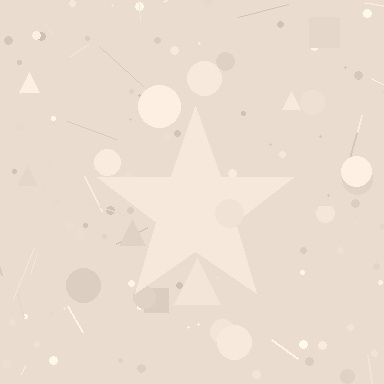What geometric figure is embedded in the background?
A star is embedded in the background.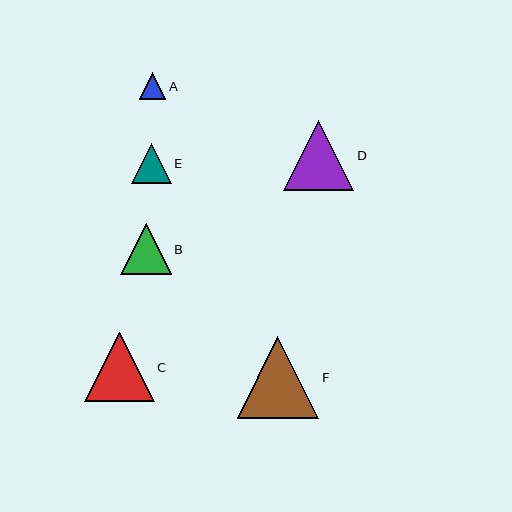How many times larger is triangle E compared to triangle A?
Triangle E is approximately 1.5 times the size of triangle A.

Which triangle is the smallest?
Triangle A is the smallest with a size of approximately 27 pixels.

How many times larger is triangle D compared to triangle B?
Triangle D is approximately 1.4 times the size of triangle B.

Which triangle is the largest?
Triangle F is the largest with a size of approximately 82 pixels.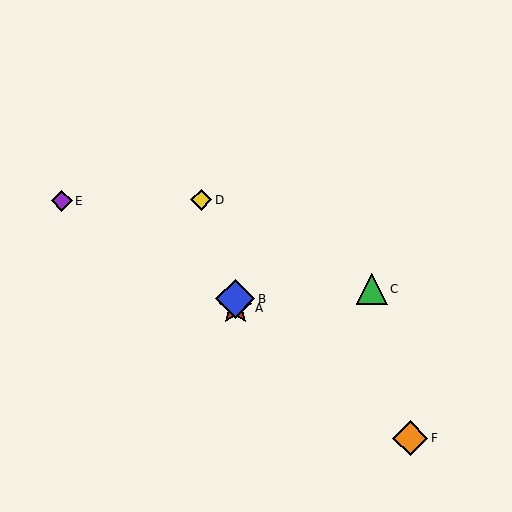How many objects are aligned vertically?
2 objects (A, B) are aligned vertically.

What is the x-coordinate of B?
Object B is at x≈235.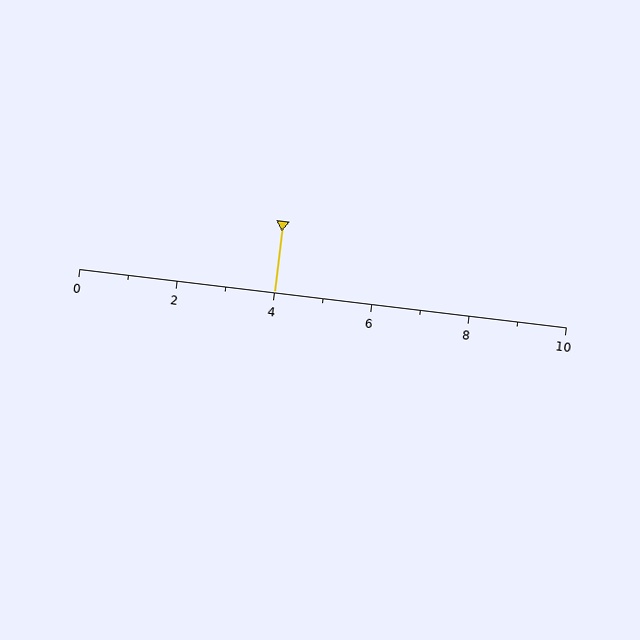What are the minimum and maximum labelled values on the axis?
The axis runs from 0 to 10.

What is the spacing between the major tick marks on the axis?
The major ticks are spaced 2 apart.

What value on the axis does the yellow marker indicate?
The marker indicates approximately 4.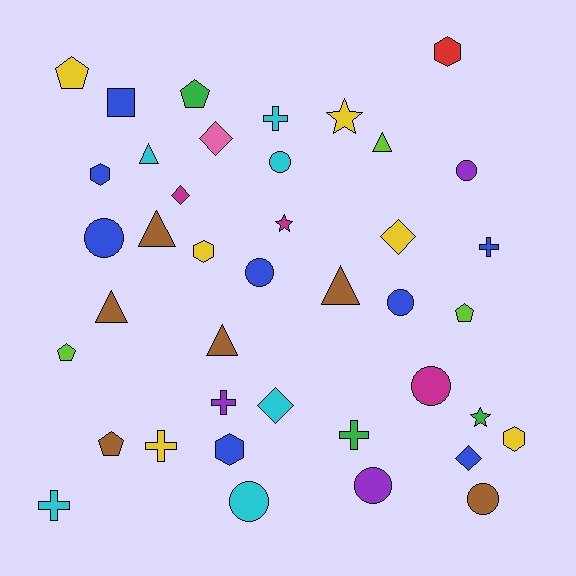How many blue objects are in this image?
There are 8 blue objects.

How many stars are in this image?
There are 3 stars.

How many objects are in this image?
There are 40 objects.